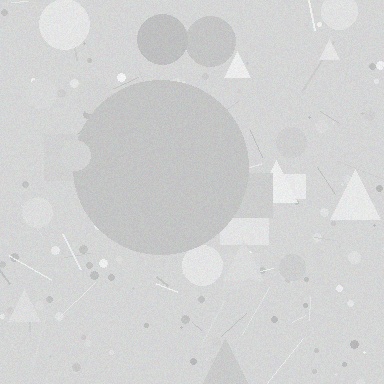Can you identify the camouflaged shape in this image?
The camouflaged shape is a circle.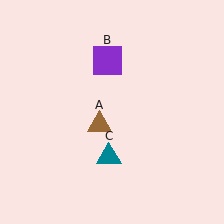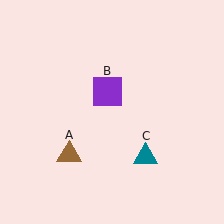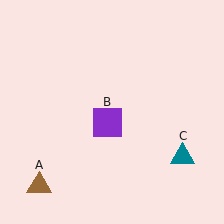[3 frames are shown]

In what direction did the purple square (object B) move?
The purple square (object B) moved down.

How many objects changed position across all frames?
3 objects changed position: brown triangle (object A), purple square (object B), teal triangle (object C).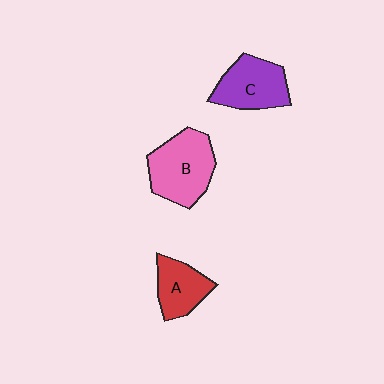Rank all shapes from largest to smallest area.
From largest to smallest: B (pink), C (purple), A (red).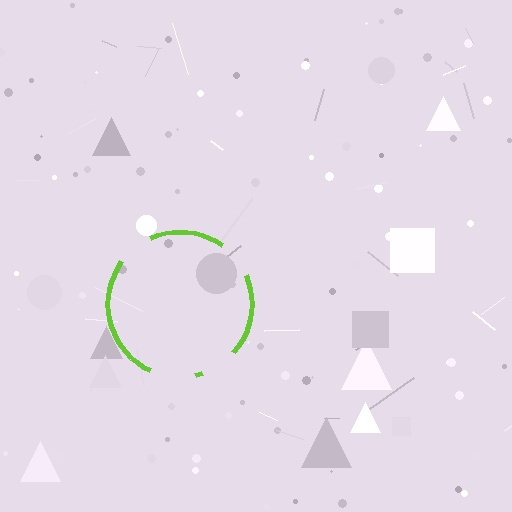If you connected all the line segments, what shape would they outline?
They would outline a circle.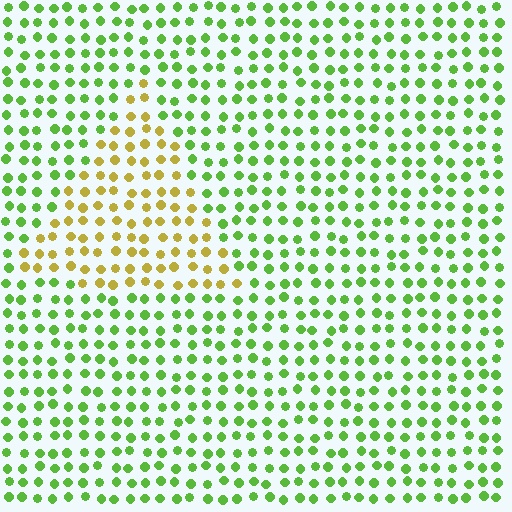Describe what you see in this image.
The image is filled with small lime elements in a uniform arrangement. A triangle-shaped region is visible where the elements are tinted to a slightly different hue, forming a subtle color boundary.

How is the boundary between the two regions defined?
The boundary is defined purely by a slight shift in hue (about 52 degrees). Spacing, size, and orientation are identical on both sides.